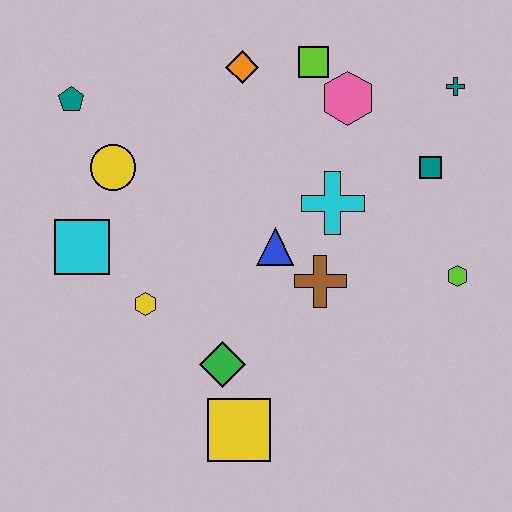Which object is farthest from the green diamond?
The teal cross is farthest from the green diamond.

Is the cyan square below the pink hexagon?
Yes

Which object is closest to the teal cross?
The teal square is closest to the teal cross.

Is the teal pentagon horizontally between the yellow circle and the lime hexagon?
No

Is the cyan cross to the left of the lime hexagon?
Yes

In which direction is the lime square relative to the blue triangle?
The lime square is above the blue triangle.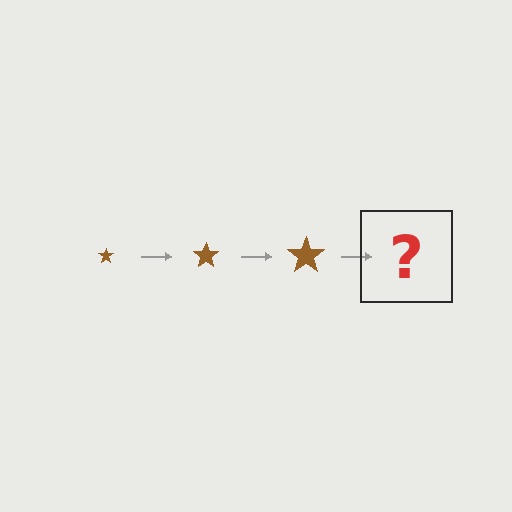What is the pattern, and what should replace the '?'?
The pattern is that the star gets progressively larger each step. The '?' should be a brown star, larger than the previous one.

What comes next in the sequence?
The next element should be a brown star, larger than the previous one.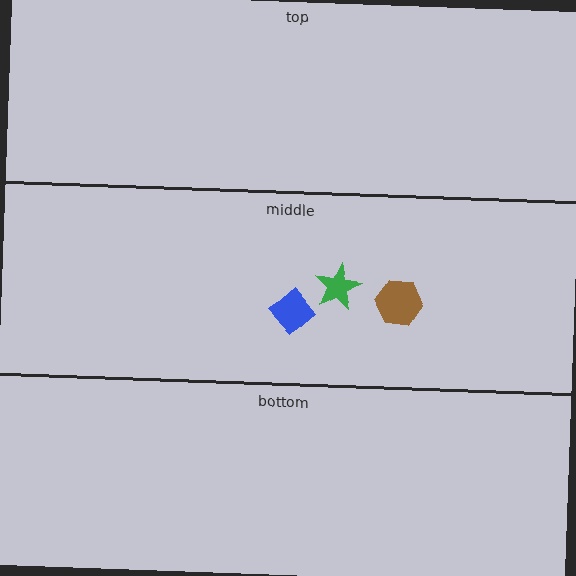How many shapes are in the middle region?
3.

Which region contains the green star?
The middle region.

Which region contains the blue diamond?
The middle region.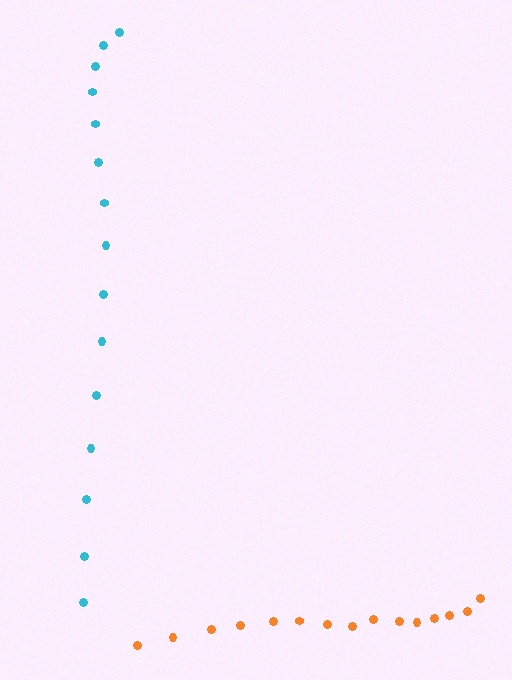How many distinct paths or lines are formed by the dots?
There are 2 distinct paths.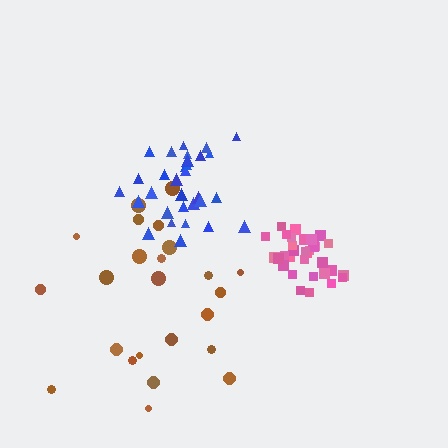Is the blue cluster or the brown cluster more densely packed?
Blue.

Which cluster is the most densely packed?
Pink.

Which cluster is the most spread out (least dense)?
Brown.